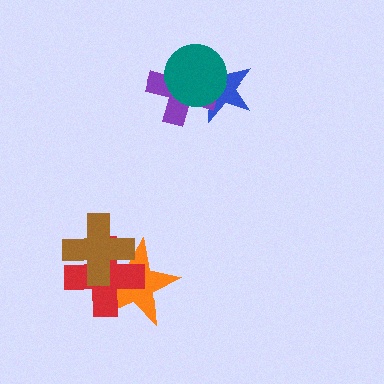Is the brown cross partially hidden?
No, no other shape covers it.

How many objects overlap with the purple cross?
2 objects overlap with the purple cross.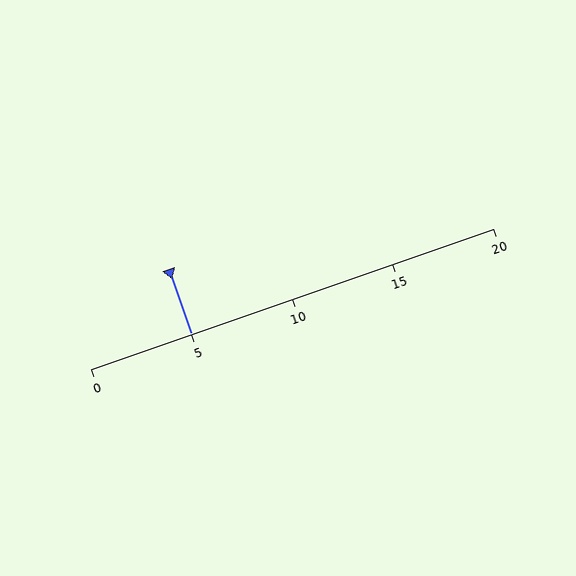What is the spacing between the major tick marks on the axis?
The major ticks are spaced 5 apart.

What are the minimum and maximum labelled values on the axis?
The axis runs from 0 to 20.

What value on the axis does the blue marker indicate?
The marker indicates approximately 5.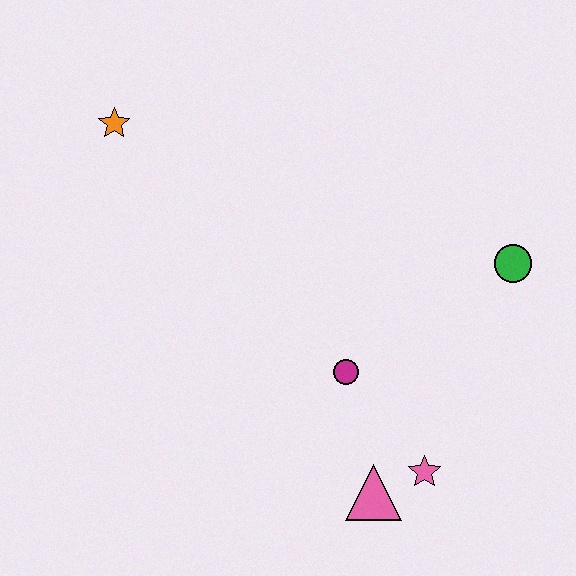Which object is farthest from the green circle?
The orange star is farthest from the green circle.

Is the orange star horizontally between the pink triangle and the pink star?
No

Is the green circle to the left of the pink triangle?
No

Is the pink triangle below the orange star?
Yes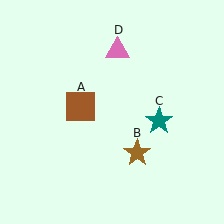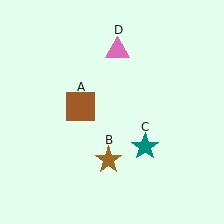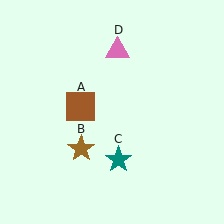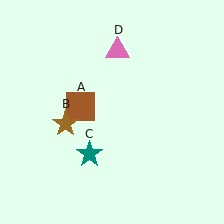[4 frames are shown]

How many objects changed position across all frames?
2 objects changed position: brown star (object B), teal star (object C).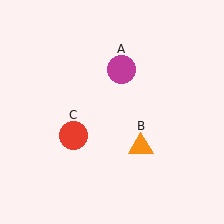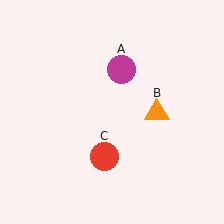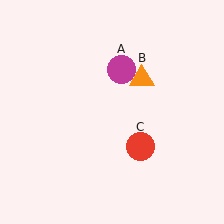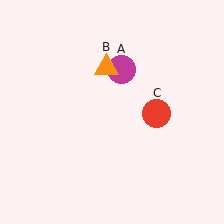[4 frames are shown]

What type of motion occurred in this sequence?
The orange triangle (object B), red circle (object C) rotated counterclockwise around the center of the scene.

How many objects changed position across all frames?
2 objects changed position: orange triangle (object B), red circle (object C).